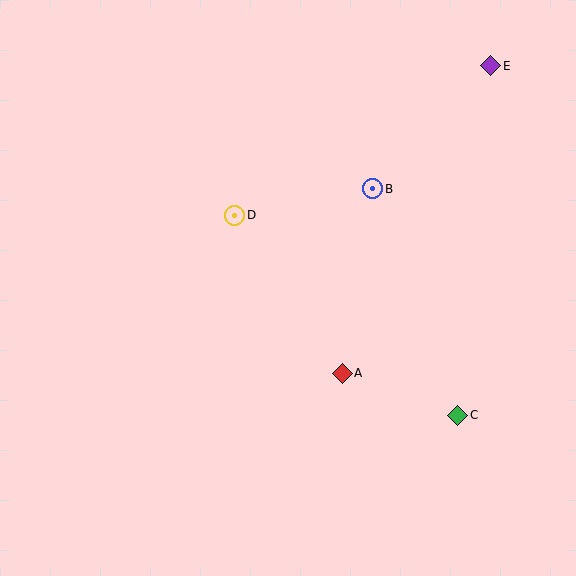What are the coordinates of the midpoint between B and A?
The midpoint between B and A is at (358, 281).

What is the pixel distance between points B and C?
The distance between B and C is 242 pixels.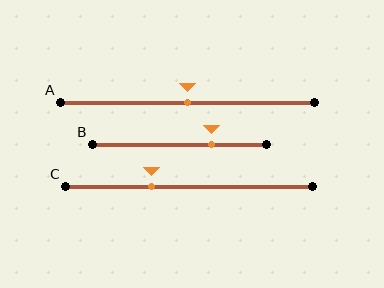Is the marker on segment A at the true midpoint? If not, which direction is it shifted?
Yes, the marker on segment A is at the true midpoint.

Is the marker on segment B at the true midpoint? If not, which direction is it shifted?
No, the marker on segment B is shifted to the right by about 18% of the segment length.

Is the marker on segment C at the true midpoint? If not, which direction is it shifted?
No, the marker on segment C is shifted to the left by about 15% of the segment length.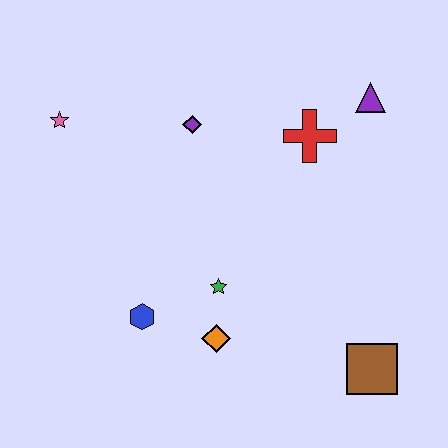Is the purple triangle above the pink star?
Yes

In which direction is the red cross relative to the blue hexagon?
The red cross is above the blue hexagon.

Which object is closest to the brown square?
The orange diamond is closest to the brown square.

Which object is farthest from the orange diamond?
The purple triangle is farthest from the orange diamond.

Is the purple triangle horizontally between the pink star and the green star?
No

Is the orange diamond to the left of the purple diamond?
No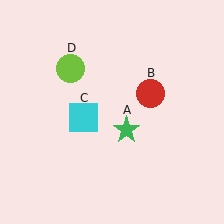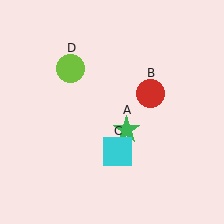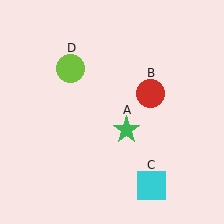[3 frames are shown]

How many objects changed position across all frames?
1 object changed position: cyan square (object C).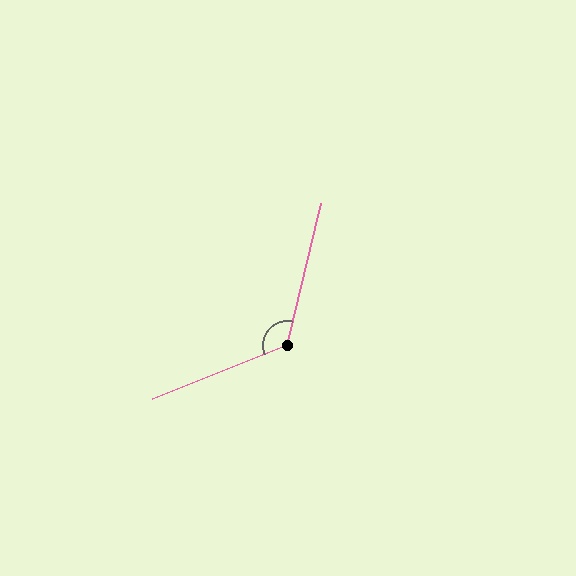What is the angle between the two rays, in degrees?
Approximately 125 degrees.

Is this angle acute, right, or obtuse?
It is obtuse.